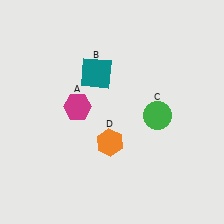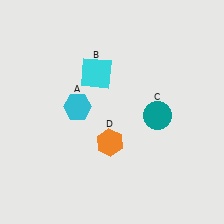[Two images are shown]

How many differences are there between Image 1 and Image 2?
There are 3 differences between the two images.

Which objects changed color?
A changed from magenta to cyan. B changed from teal to cyan. C changed from green to teal.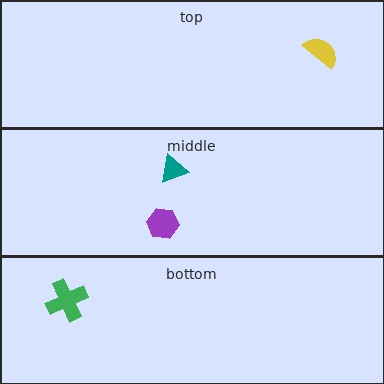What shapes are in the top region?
The yellow semicircle.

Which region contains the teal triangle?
The middle region.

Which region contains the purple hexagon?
The middle region.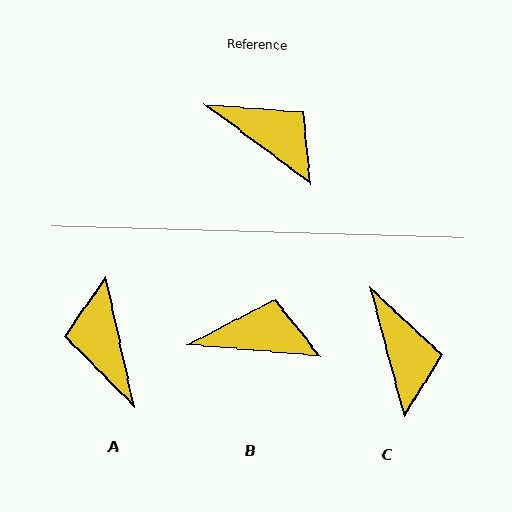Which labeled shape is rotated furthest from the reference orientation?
A, about 139 degrees away.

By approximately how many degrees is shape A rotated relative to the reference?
Approximately 139 degrees counter-clockwise.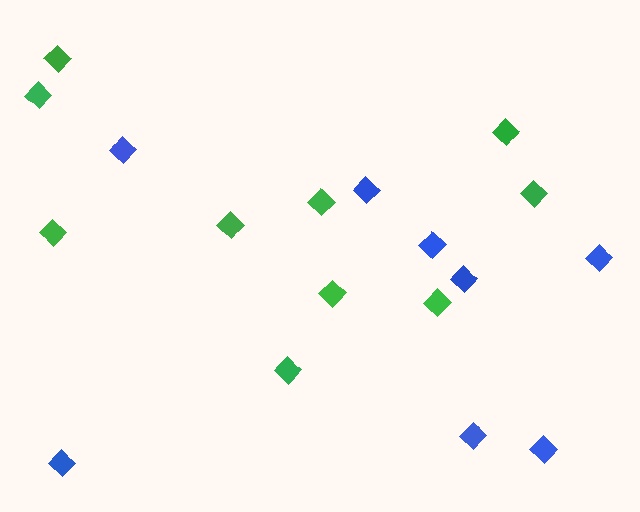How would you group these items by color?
There are 2 groups: one group of green diamonds (10) and one group of blue diamonds (8).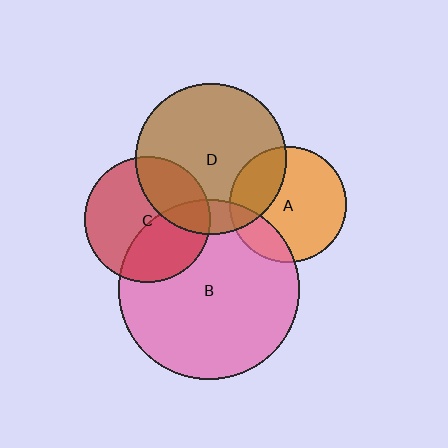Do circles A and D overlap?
Yes.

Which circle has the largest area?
Circle B (pink).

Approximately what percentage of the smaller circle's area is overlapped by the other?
Approximately 30%.